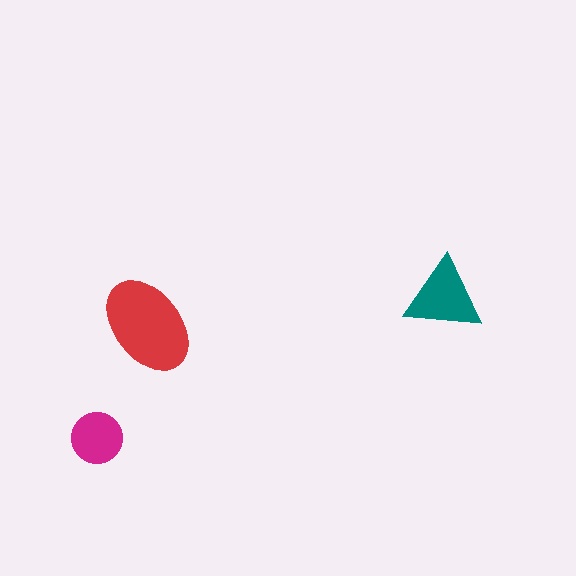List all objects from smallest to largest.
The magenta circle, the teal triangle, the red ellipse.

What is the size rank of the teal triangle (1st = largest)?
2nd.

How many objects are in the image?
There are 3 objects in the image.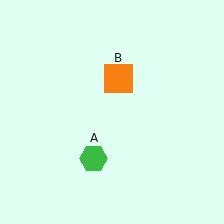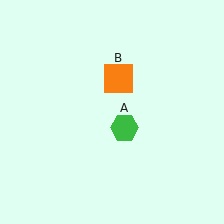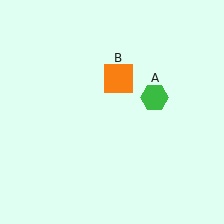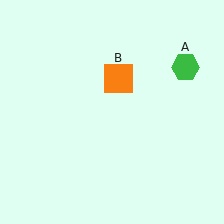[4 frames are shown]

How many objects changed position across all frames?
1 object changed position: green hexagon (object A).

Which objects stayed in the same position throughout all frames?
Orange square (object B) remained stationary.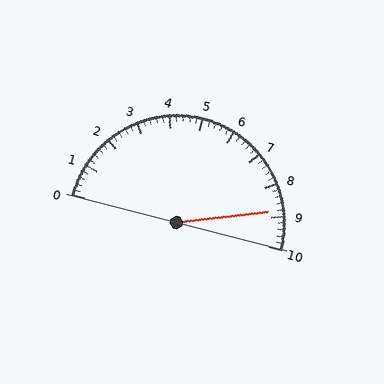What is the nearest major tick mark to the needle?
The nearest major tick mark is 9.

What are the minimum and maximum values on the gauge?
The gauge ranges from 0 to 10.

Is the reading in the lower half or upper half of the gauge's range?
The reading is in the upper half of the range (0 to 10).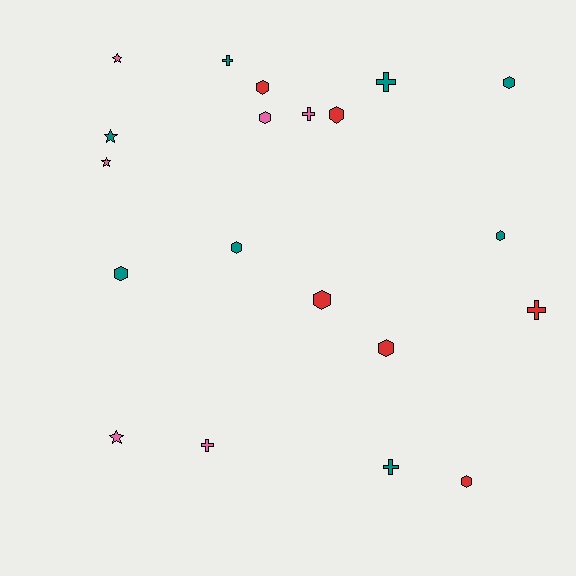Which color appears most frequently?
Teal, with 8 objects.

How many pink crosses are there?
There are 2 pink crosses.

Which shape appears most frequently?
Hexagon, with 10 objects.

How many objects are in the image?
There are 20 objects.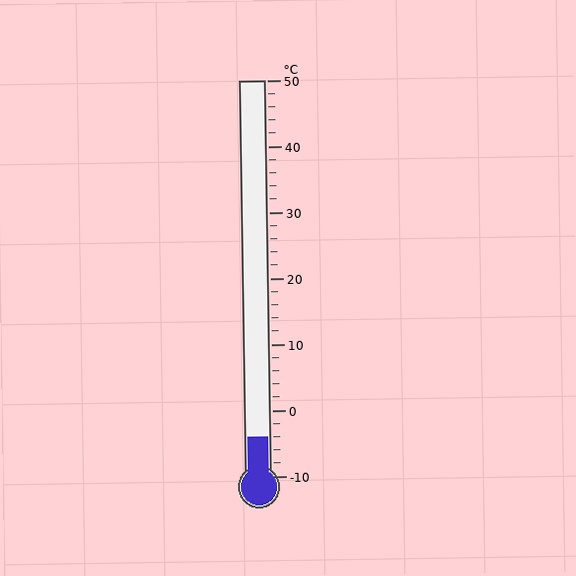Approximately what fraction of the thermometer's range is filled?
The thermometer is filled to approximately 10% of its range.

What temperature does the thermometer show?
The thermometer shows approximately -4°C.